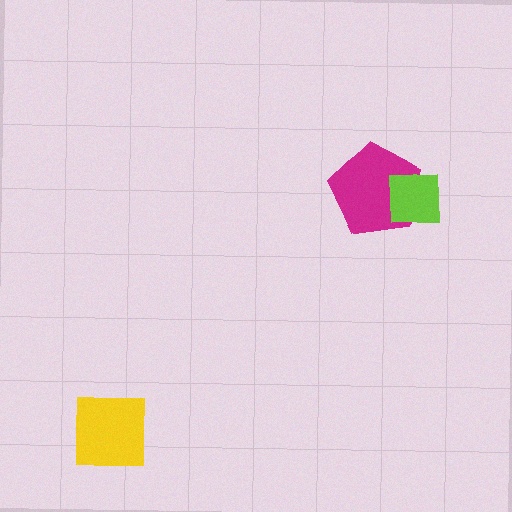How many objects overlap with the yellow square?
0 objects overlap with the yellow square.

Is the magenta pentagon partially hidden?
Yes, it is partially covered by another shape.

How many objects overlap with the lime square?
1 object overlaps with the lime square.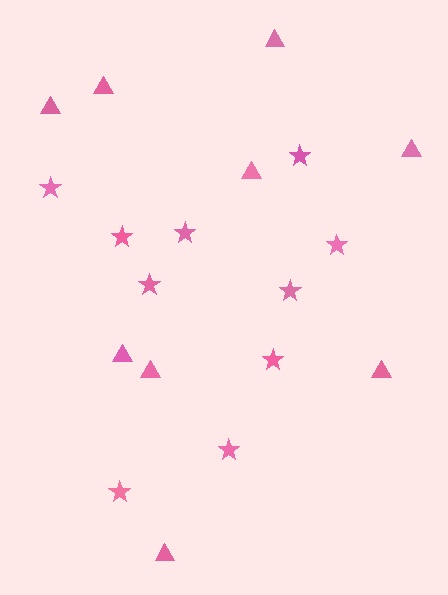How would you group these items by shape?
There are 2 groups: one group of triangles (9) and one group of stars (10).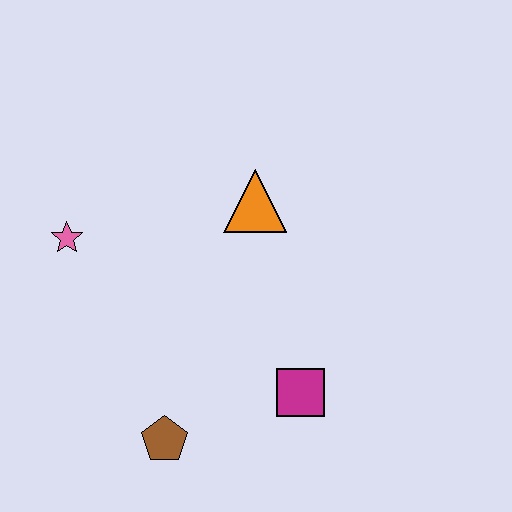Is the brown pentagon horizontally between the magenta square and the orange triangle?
No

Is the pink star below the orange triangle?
Yes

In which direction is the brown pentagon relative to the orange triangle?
The brown pentagon is below the orange triangle.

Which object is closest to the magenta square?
The brown pentagon is closest to the magenta square.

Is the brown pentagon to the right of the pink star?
Yes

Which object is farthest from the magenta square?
The pink star is farthest from the magenta square.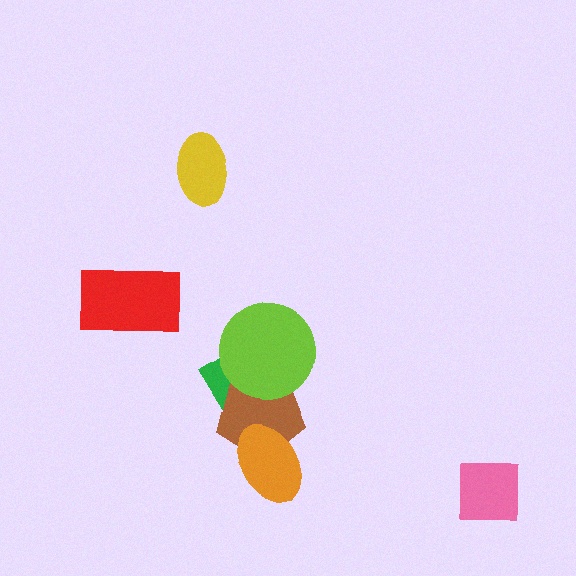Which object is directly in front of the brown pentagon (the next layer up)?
The lime circle is directly in front of the brown pentagon.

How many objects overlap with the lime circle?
2 objects overlap with the lime circle.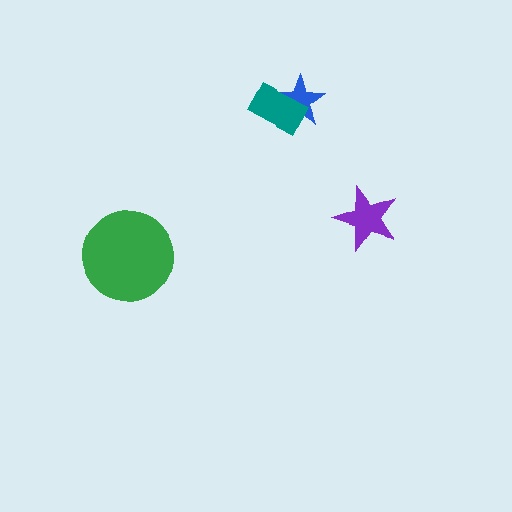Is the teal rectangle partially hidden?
No, no other shape covers it.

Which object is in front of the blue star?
The teal rectangle is in front of the blue star.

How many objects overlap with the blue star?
1 object overlaps with the blue star.